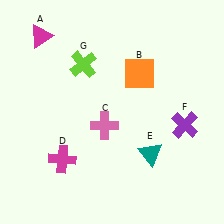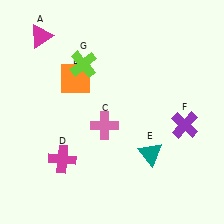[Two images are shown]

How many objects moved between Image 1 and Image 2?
1 object moved between the two images.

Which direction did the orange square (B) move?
The orange square (B) moved left.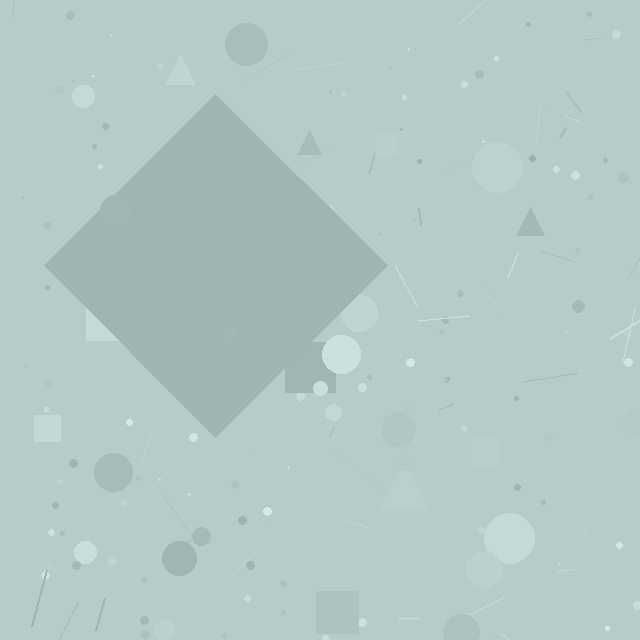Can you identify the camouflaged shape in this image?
The camouflaged shape is a diamond.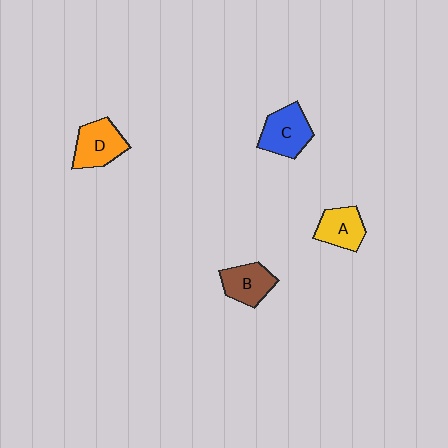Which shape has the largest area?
Shape C (blue).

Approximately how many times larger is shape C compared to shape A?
Approximately 1.2 times.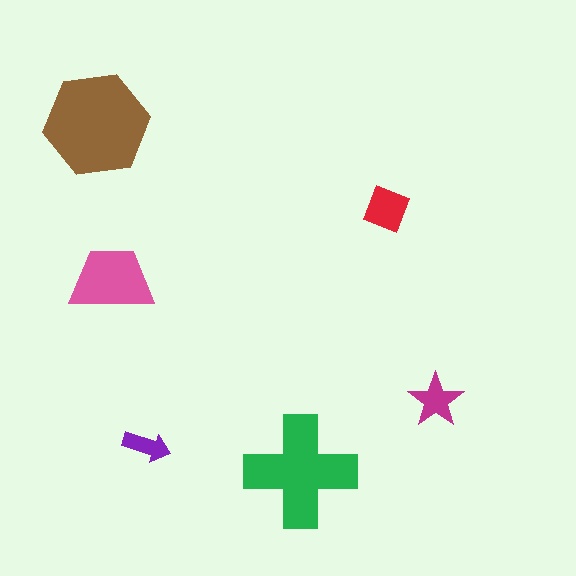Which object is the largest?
The brown hexagon.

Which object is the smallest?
The purple arrow.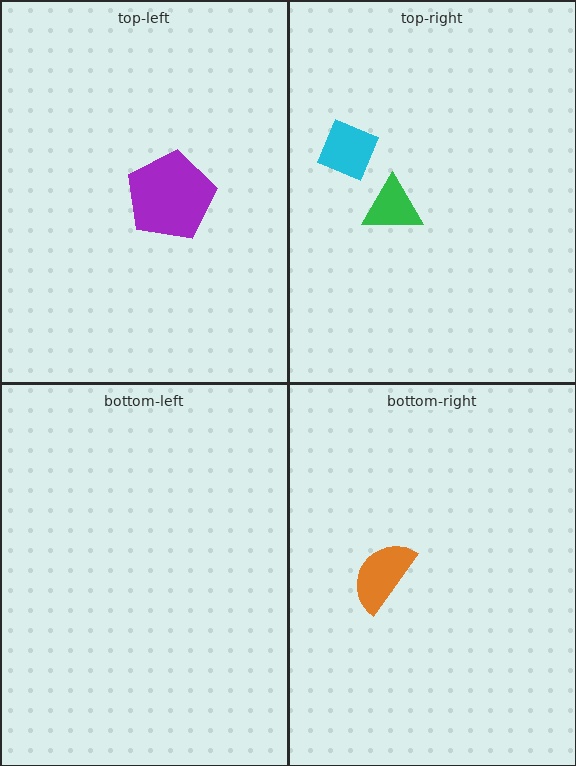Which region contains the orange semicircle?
The bottom-right region.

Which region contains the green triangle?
The top-right region.